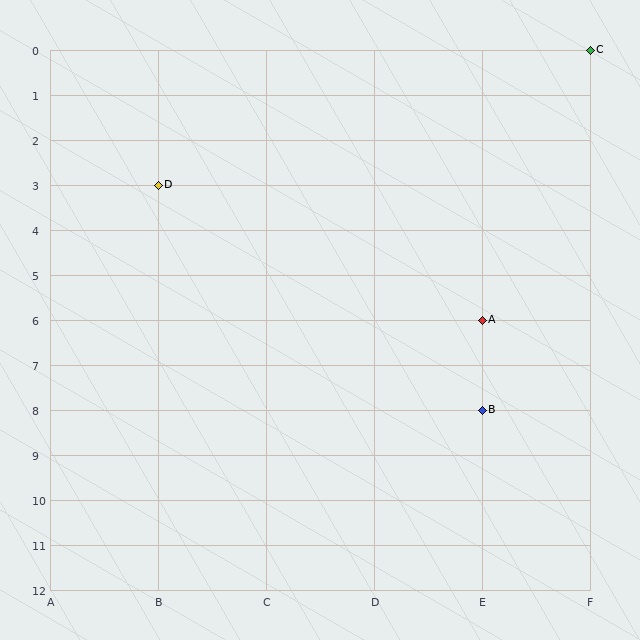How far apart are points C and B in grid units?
Points C and B are 1 column and 8 rows apart (about 8.1 grid units diagonally).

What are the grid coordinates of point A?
Point A is at grid coordinates (E, 6).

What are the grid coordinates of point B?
Point B is at grid coordinates (E, 8).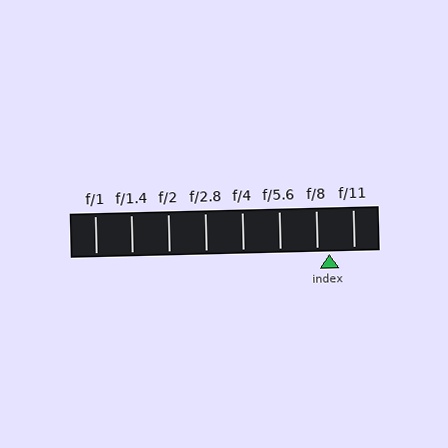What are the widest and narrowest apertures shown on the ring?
The widest aperture shown is f/1 and the narrowest is f/11.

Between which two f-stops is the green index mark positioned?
The index mark is between f/8 and f/11.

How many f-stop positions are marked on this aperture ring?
There are 8 f-stop positions marked.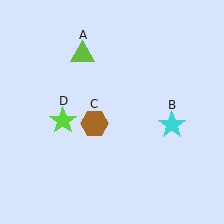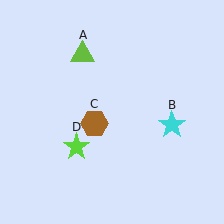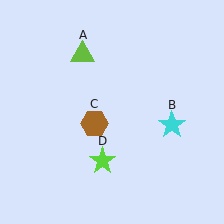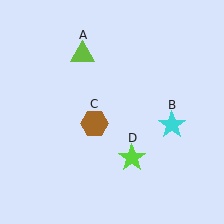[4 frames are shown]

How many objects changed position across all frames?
1 object changed position: lime star (object D).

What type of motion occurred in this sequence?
The lime star (object D) rotated counterclockwise around the center of the scene.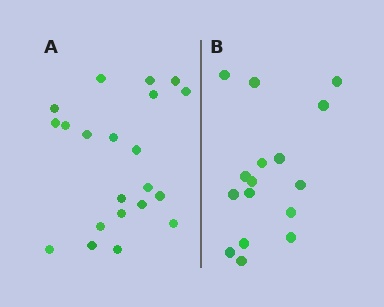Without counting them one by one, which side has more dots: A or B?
Region A (the left region) has more dots.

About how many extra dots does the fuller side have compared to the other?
Region A has about 5 more dots than region B.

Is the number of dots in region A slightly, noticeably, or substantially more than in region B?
Region A has noticeably more, but not dramatically so. The ratio is roughly 1.3 to 1.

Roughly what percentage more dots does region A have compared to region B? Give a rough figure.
About 30% more.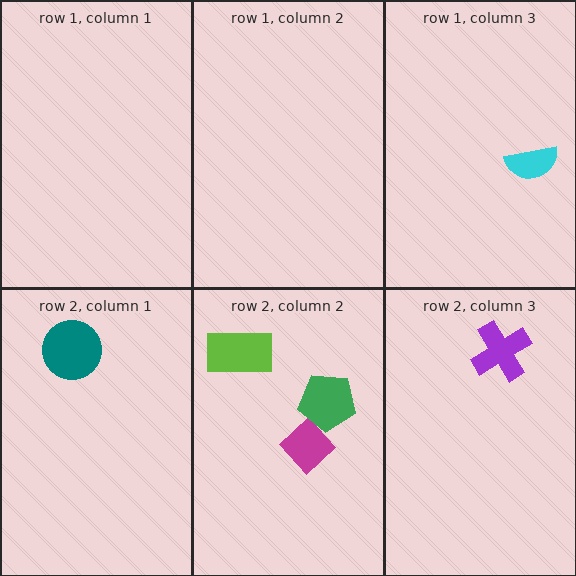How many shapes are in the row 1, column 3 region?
1.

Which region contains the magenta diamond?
The row 2, column 2 region.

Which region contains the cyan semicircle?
The row 1, column 3 region.